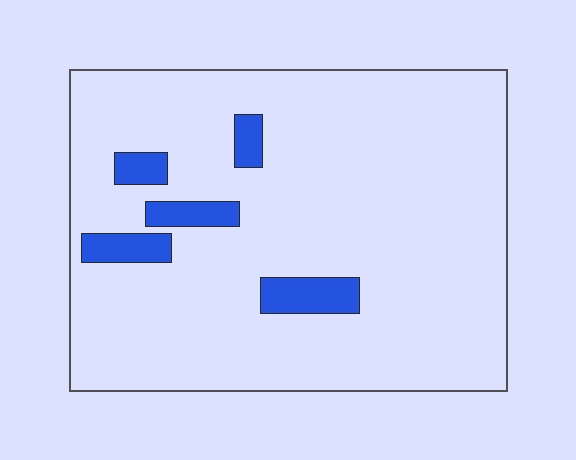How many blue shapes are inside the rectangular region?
5.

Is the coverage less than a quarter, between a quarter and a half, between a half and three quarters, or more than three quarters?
Less than a quarter.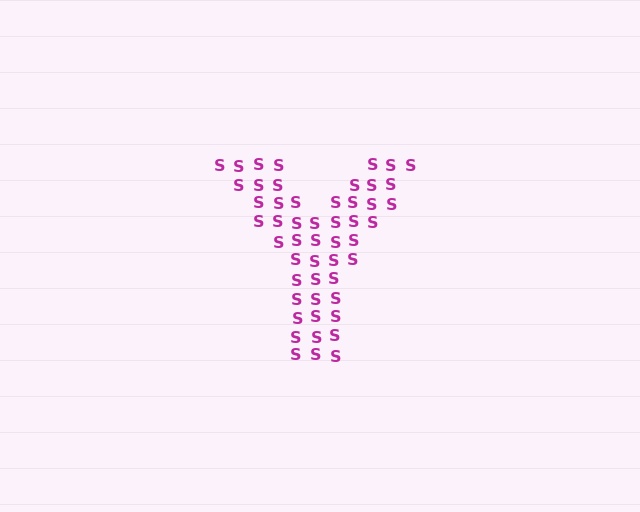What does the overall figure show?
The overall figure shows the letter Y.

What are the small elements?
The small elements are letter S's.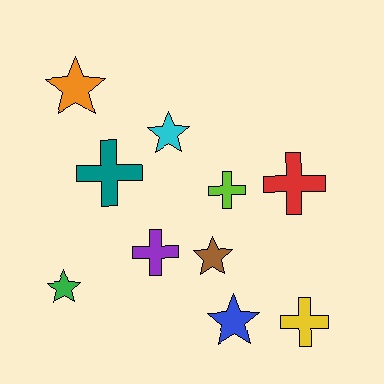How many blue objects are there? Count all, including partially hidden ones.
There is 1 blue object.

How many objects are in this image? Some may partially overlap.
There are 10 objects.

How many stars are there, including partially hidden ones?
There are 5 stars.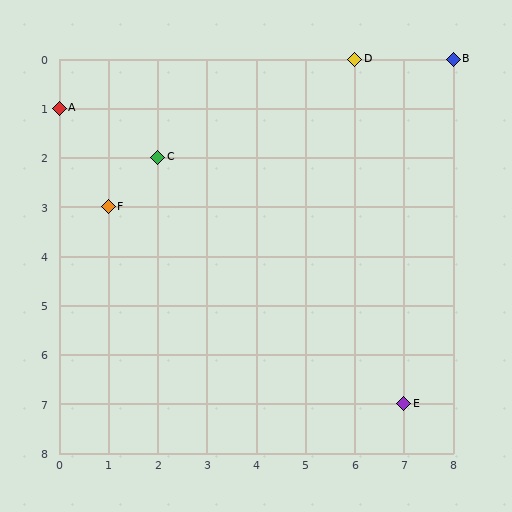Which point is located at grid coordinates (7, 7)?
Point E is at (7, 7).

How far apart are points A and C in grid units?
Points A and C are 2 columns and 1 row apart (about 2.2 grid units diagonally).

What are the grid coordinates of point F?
Point F is at grid coordinates (1, 3).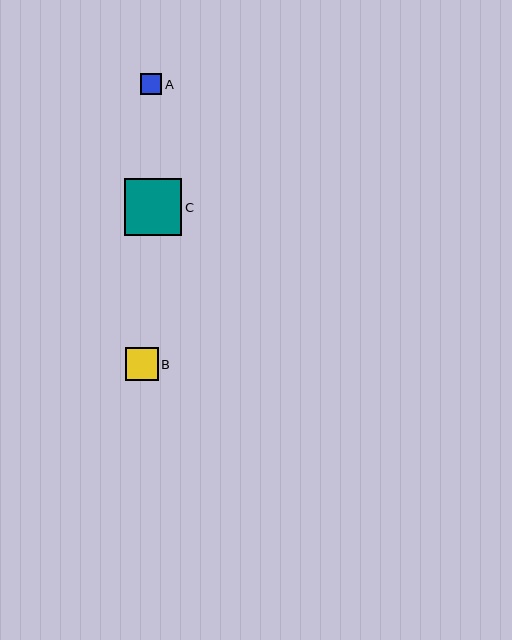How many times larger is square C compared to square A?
Square C is approximately 2.7 times the size of square A.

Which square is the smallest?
Square A is the smallest with a size of approximately 22 pixels.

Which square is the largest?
Square C is the largest with a size of approximately 57 pixels.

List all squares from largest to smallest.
From largest to smallest: C, B, A.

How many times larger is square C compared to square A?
Square C is approximately 2.7 times the size of square A.